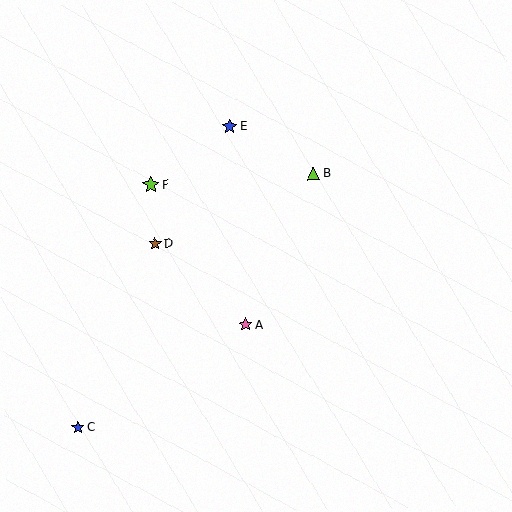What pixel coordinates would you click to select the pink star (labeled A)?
Click at (245, 325) to select the pink star A.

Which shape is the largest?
The lime star (labeled F) is the largest.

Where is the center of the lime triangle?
The center of the lime triangle is at (313, 174).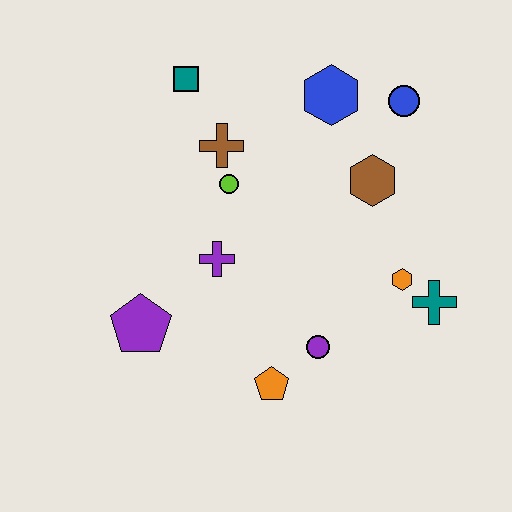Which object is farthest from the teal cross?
The teal square is farthest from the teal cross.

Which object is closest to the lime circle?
The brown cross is closest to the lime circle.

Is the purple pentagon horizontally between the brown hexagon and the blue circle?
No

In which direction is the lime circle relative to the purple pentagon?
The lime circle is above the purple pentagon.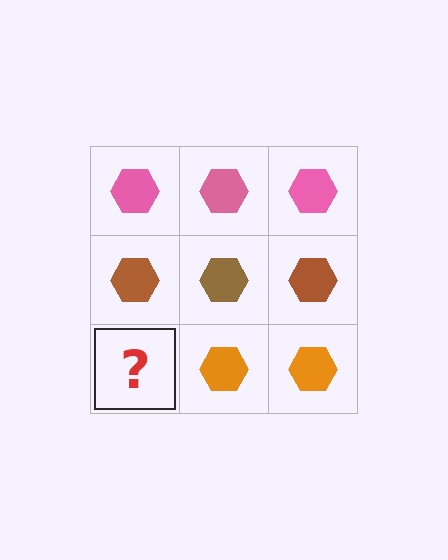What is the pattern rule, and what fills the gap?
The rule is that each row has a consistent color. The gap should be filled with an orange hexagon.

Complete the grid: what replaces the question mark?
The question mark should be replaced with an orange hexagon.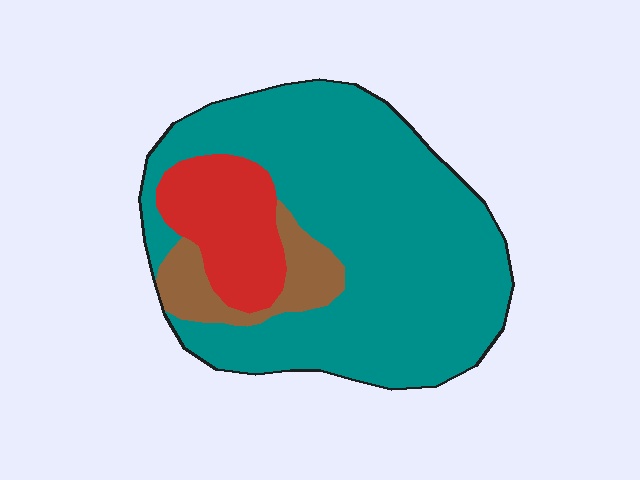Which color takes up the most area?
Teal, at roughly 75%.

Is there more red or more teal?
Teal.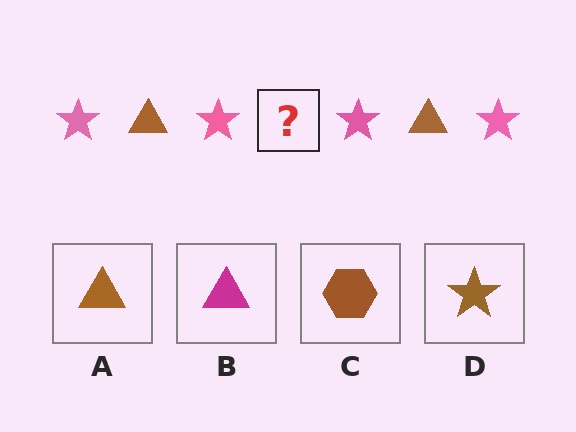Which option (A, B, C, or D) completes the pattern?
A.